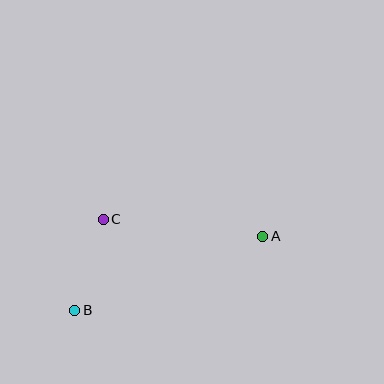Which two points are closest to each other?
Points B and C are closest to each other.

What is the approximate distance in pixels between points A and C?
The distance between A and C is approximately 160 pixels.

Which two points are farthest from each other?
Points A and B are farthest from each other.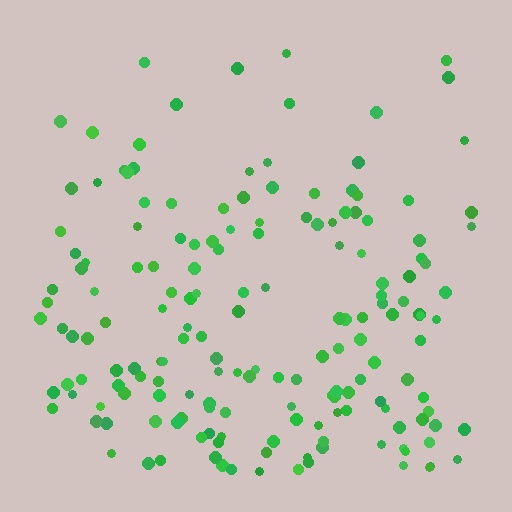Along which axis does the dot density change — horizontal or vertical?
Vertical.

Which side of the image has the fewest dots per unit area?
The top.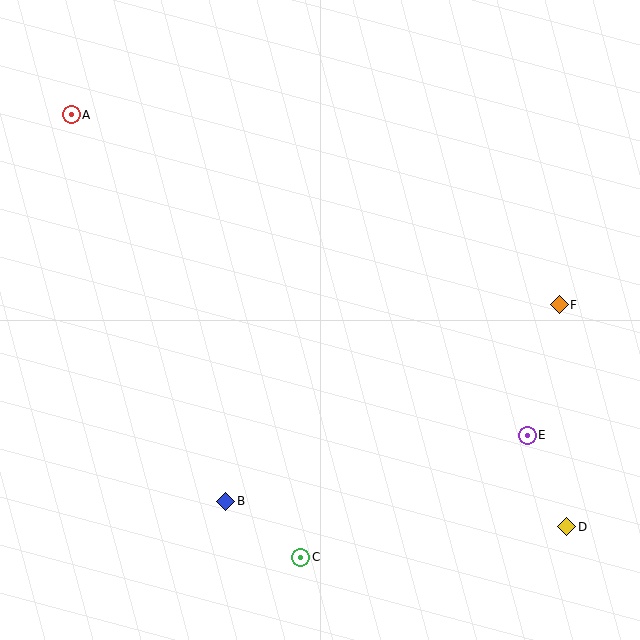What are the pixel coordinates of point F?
Point F is at (559, 305).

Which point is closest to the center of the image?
Point B at (226, 501) is closest to the center.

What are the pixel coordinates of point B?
Point B is at (226, 501).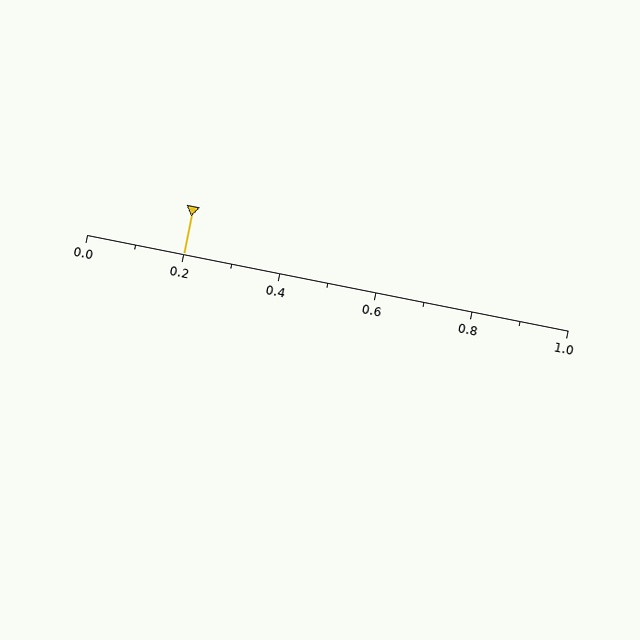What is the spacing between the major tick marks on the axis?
The major ticks are spaced 0.2 apart.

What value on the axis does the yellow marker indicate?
The marker indicates approximately 0.2.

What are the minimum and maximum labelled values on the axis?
The axis runs from 0.0 to 1.0.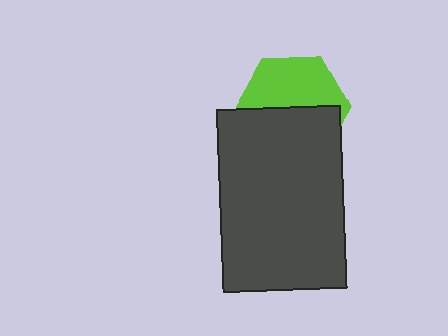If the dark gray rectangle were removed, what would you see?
You would see the complete lime hexagon.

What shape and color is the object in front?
The object in front is a dark gray rectangle.